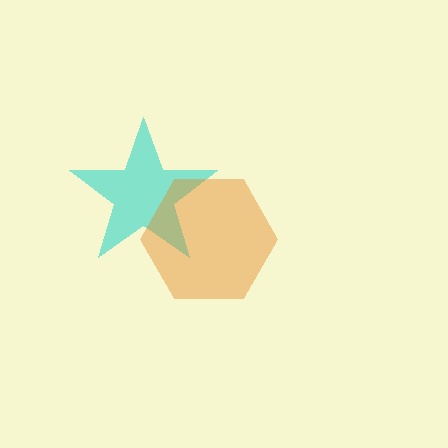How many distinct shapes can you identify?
There are 2 distinct shapes: a cyan star, an orange hexagon.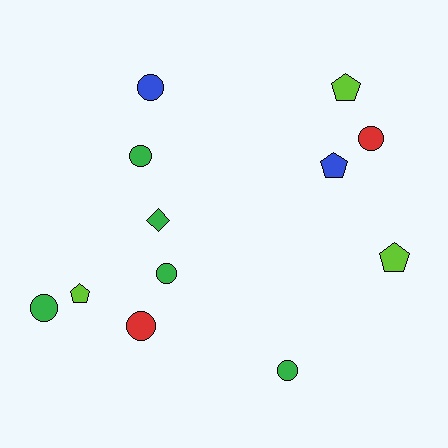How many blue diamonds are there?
There are no blue diamonds.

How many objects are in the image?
There are 12 objects.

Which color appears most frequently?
Green, with 5 objects.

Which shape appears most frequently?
Circle, with 7 objects.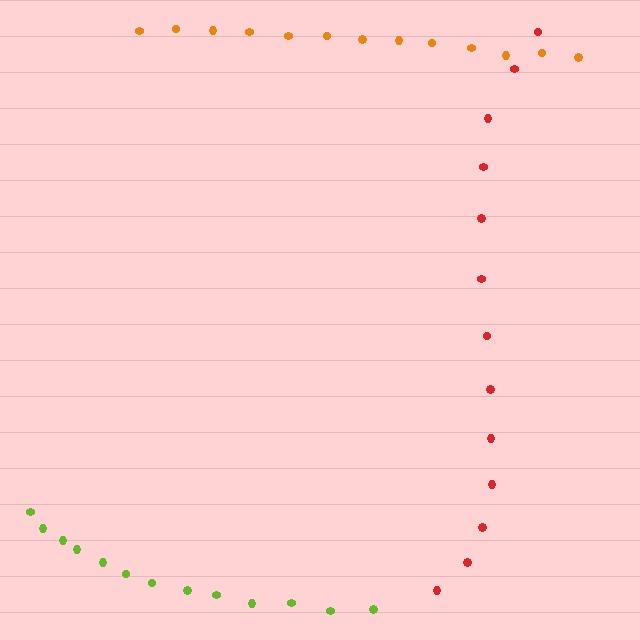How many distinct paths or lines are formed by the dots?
There are 3 distinct paths.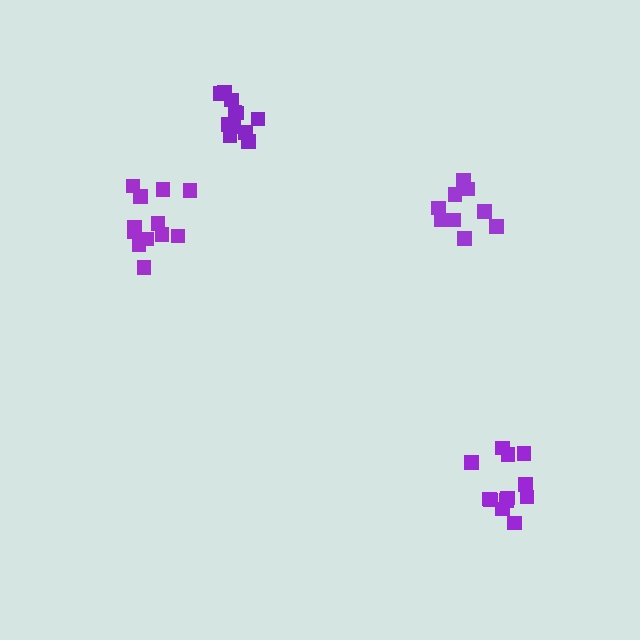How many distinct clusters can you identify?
There are 4 distinct clusters.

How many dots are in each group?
Group 1: 11 dots, Group 2: 12 dots, Group 3: 9 dots, Group 4: 12 dots (44 total).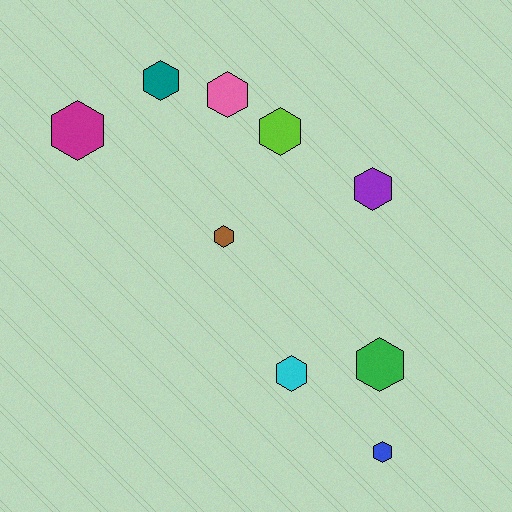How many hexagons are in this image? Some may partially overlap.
There are 9 hexagons.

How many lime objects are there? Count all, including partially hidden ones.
There is 1 lime object.